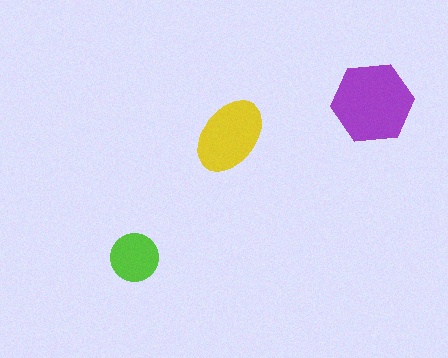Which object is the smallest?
The lime circle.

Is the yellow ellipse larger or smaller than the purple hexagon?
Smaller.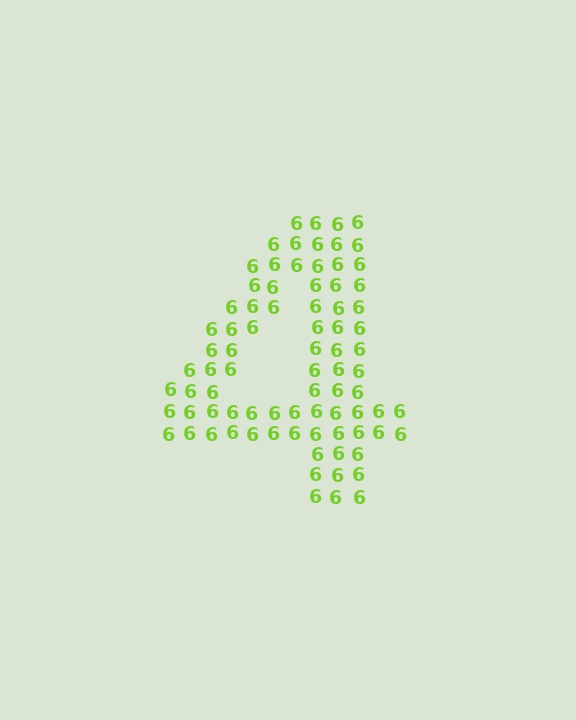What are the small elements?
The small elements are digit 6's.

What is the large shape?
The large shape is the digit 4.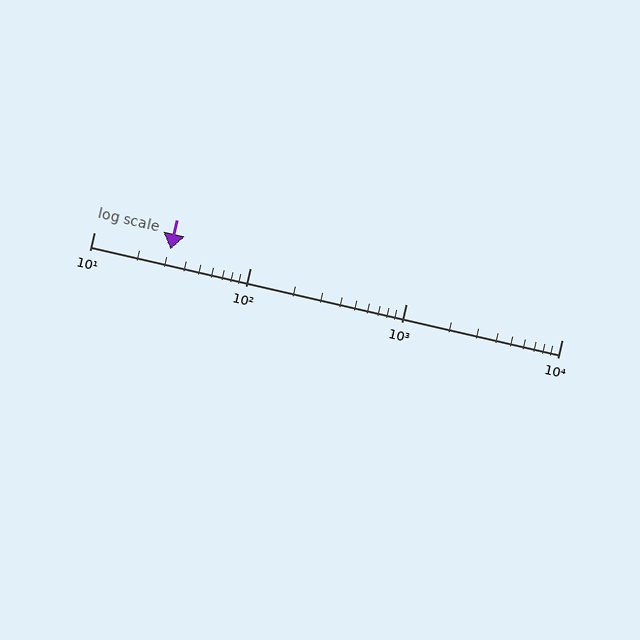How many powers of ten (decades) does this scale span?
The scale spans 3 decades, from 10 to 10000.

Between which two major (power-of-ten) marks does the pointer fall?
The pointer is between 10 and 100.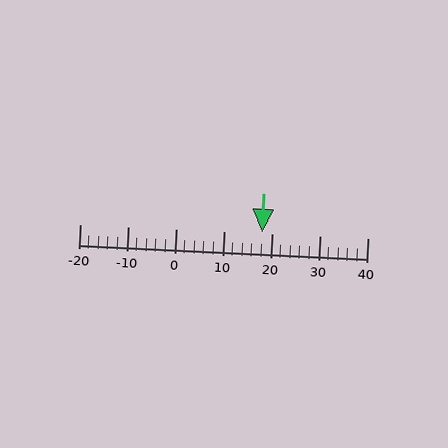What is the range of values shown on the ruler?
The ruler shows values from -20 to 40.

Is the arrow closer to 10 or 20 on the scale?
The arrow is closer to 20.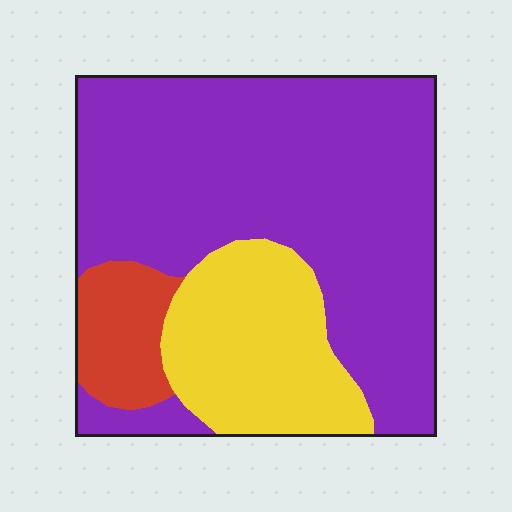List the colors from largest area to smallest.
From largest to smallest: purple, yellow, red.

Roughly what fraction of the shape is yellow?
Yellow covers 23% of the shape.